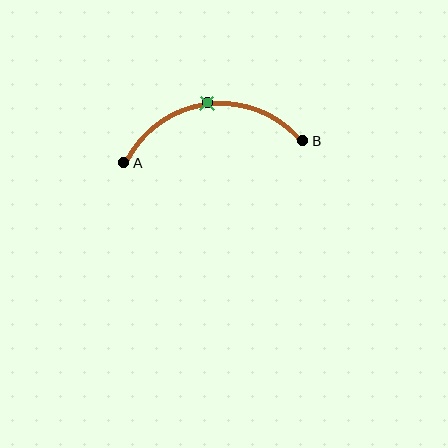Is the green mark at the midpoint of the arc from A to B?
Yes. The green mark lies on the arc at equal arc-length from both A and B — it is the arc midpoint.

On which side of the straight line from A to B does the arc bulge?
The arc bulges above the straight line connecting A and B.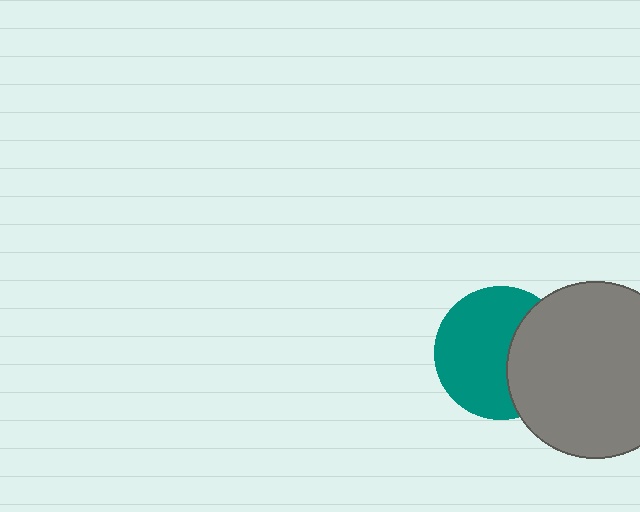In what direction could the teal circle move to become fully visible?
The teal circle could move left. That would shift it out from behind the gray circle entirely.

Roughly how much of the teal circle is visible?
About half of it is visible (roughly 64%).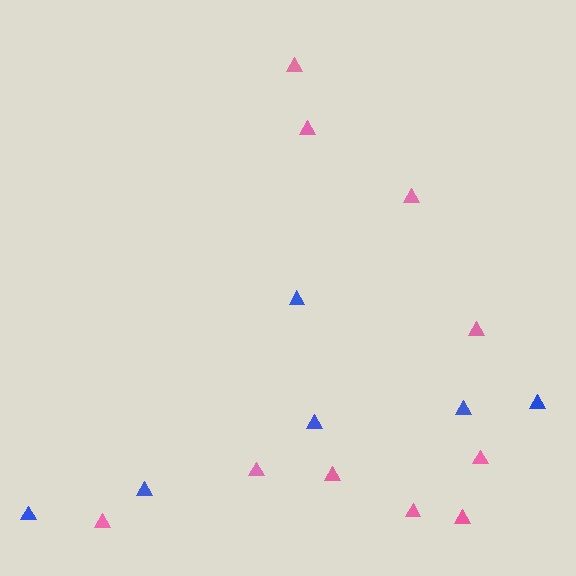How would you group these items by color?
There are 2 groups: one group of pink triangles (10) and one group of blue triangles (6).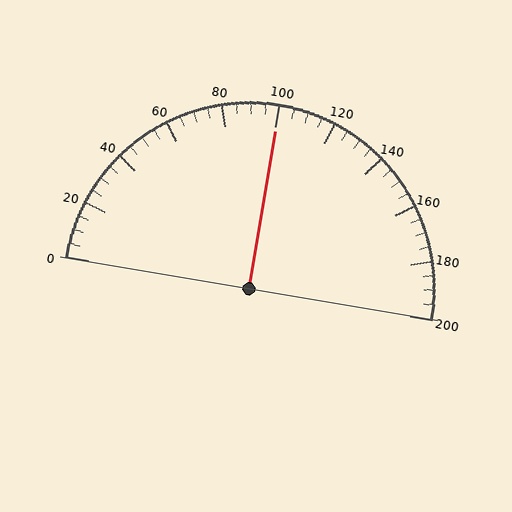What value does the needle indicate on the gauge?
The needle indicates approximately 100.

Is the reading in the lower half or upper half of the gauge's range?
The reading is in the upper half of the range (0 to 200).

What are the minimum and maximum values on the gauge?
The gauge ranges from 0 to 200.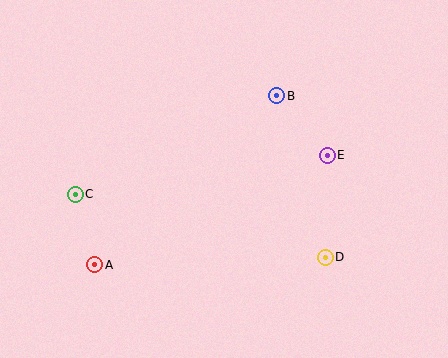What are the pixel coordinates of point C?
Point C is at (75, 194).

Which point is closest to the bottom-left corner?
Point A is closest to the bottom-left corner.